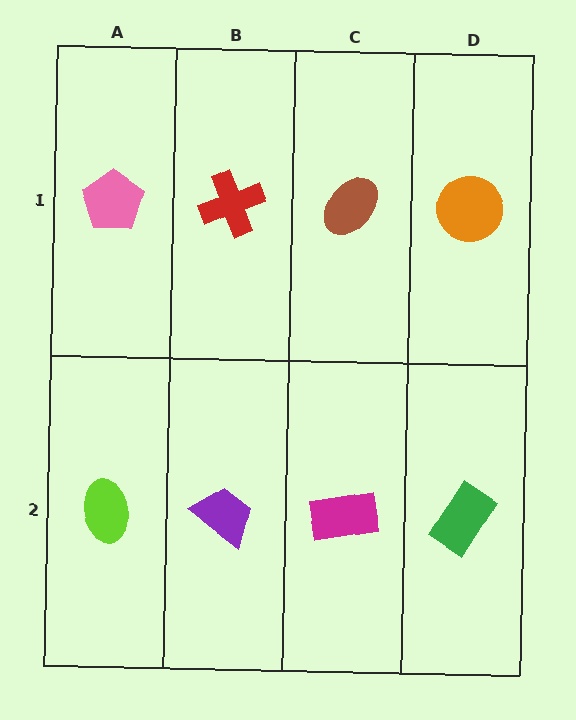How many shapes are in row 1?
4 shapes.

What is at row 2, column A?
A lime ellipse.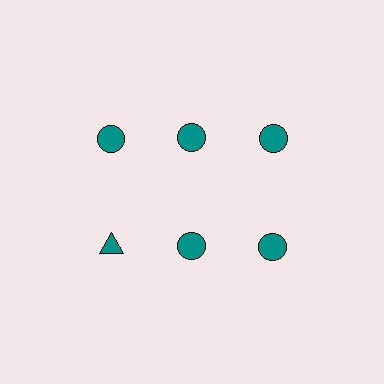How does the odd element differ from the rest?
It has a different shape: triangle instead of circle.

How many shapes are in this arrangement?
There are 6 shapes arranged in a grid pattern.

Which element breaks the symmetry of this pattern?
The teal triangle in the second row, leftmost column breaks the symmetry. All other shapes are teal circles.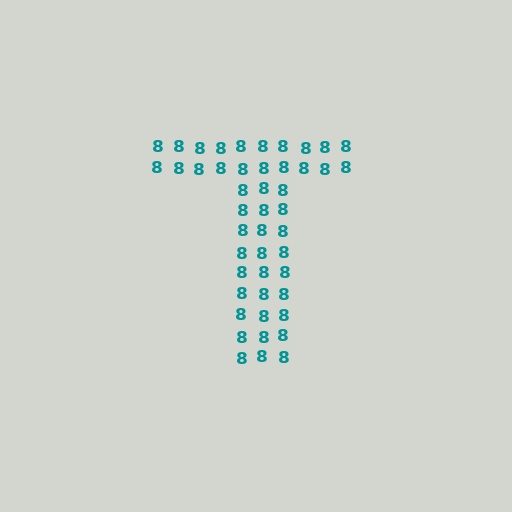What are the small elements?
The small elements are digit 8's.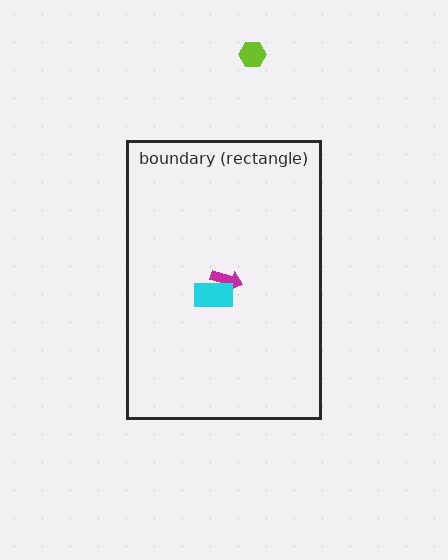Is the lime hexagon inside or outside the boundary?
Outside.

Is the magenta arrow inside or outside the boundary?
Inside.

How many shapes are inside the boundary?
2 inside, 1 outside.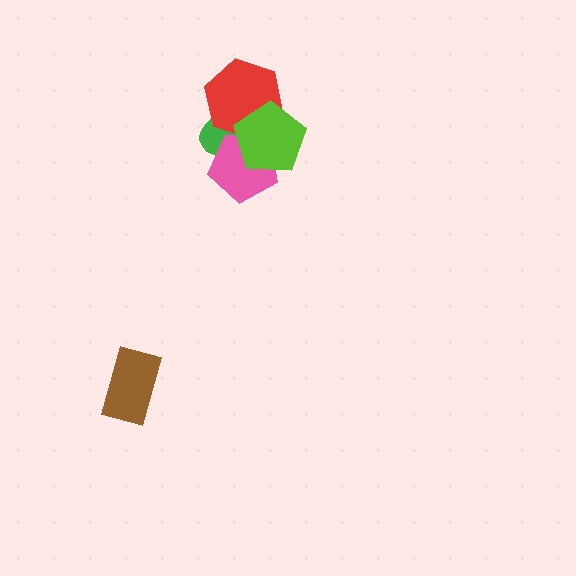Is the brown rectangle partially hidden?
No, no other shape covers it.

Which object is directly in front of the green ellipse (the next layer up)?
The pink pentagon is directly in front of the green ellipse.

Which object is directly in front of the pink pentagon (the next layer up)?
The red hexagon is directly in front of the pink pentagon.